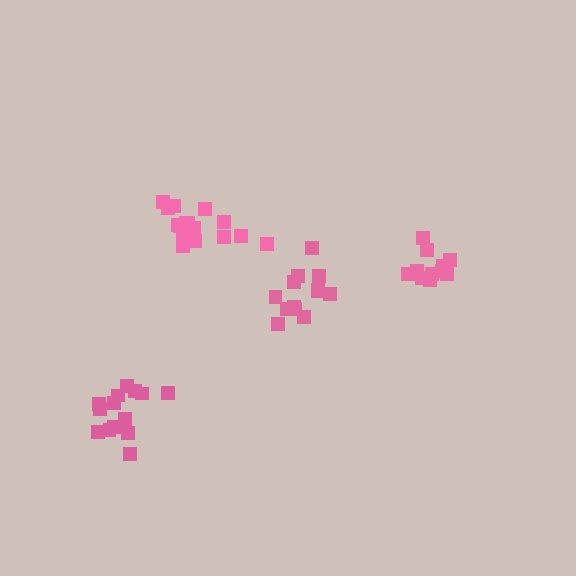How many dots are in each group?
Group 1: 17 dots, Group 2: 11 dots, Group 3: 13 dots, Group 4: 15 dots (56 total).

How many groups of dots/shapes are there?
There are 4 groups.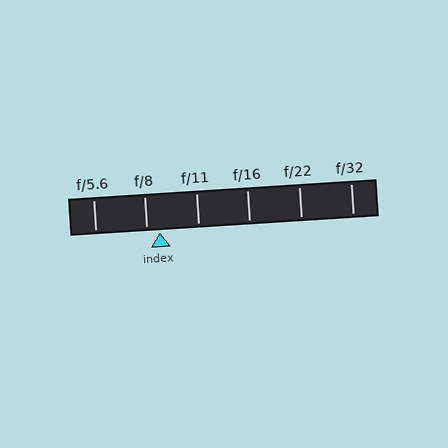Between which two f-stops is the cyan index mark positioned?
The index mark is between f/8 and f/11.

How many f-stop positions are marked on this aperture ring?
There are 6 f-stop positions marked.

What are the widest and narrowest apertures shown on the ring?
The widest aperture shown is f/5.6 and the narrowest is f/32.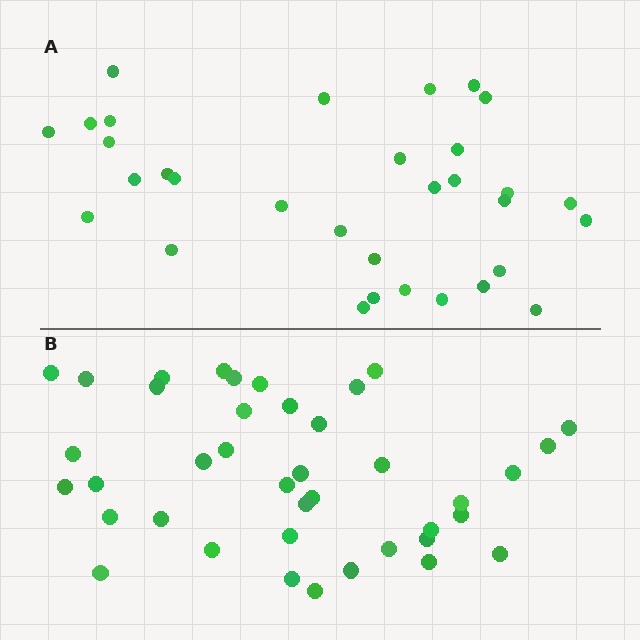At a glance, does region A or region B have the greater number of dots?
Region B (the bottom region) has more dots.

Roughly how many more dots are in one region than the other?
Region B has roughly 8 or so more dots than region A.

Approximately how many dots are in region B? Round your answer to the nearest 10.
About 40 dots.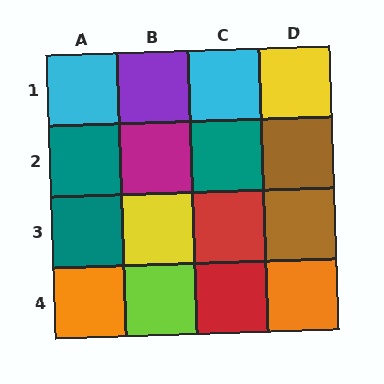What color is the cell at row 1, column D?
Yellow.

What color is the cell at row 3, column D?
Brown.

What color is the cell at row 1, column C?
Cyan.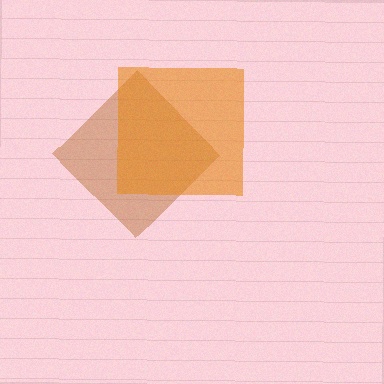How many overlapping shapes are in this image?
There are 2 overlapping shapes in the image.